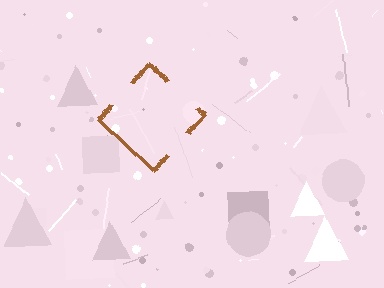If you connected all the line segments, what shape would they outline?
They would outline a diamond.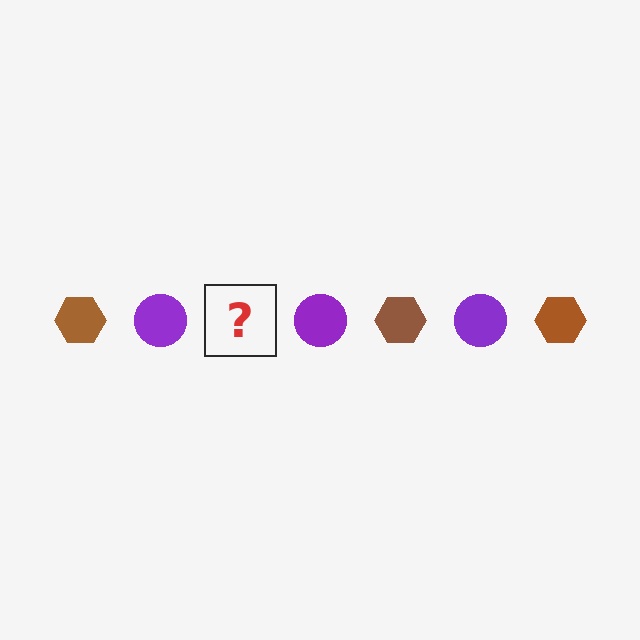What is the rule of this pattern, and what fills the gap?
The rule is that the pattern alternates between brown hexagon and purple circle. The gap should be filled with a brown hexagon.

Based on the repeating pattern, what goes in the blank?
The blank should be a brown hexagon.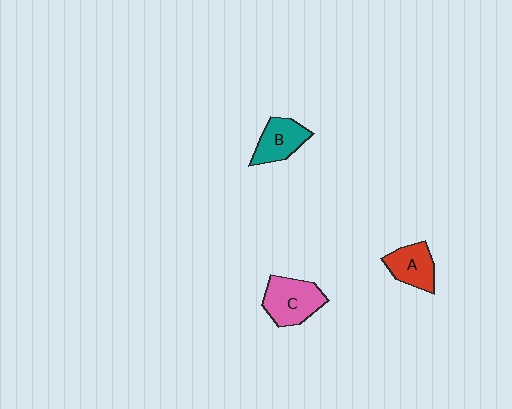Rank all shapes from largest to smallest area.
From largest to smallest: C (pink), B (teal), A (red).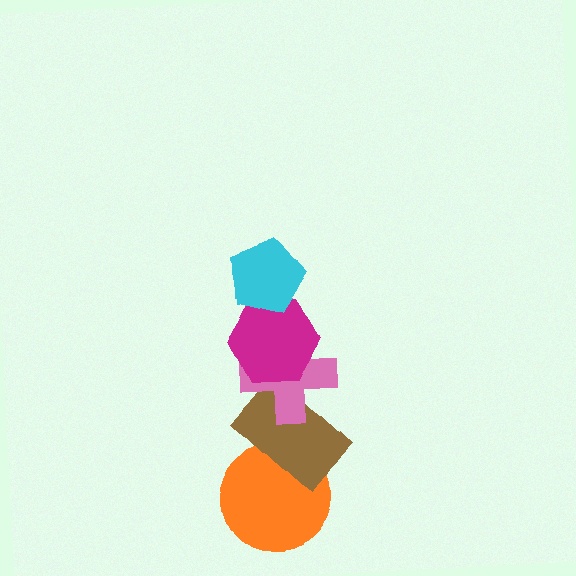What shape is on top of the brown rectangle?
The pink cross is on top of the brown rectangle.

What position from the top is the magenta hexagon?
The magenta hexagon is 2nd from the top.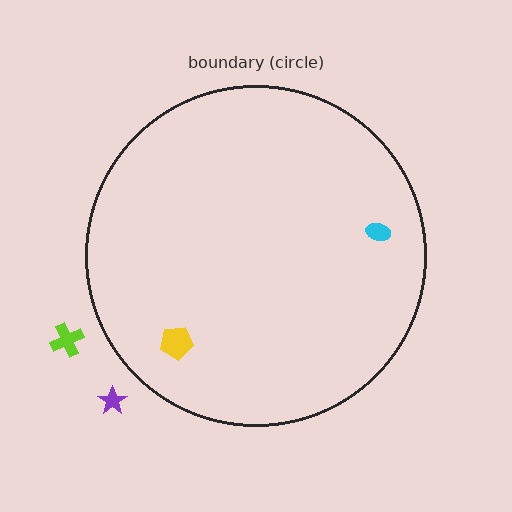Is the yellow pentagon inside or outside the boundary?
Inside.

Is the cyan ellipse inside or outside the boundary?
Inside.